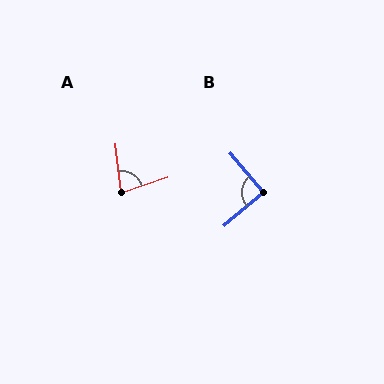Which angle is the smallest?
A, at approximately 78 degrees.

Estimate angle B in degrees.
Approximately 90 degrees.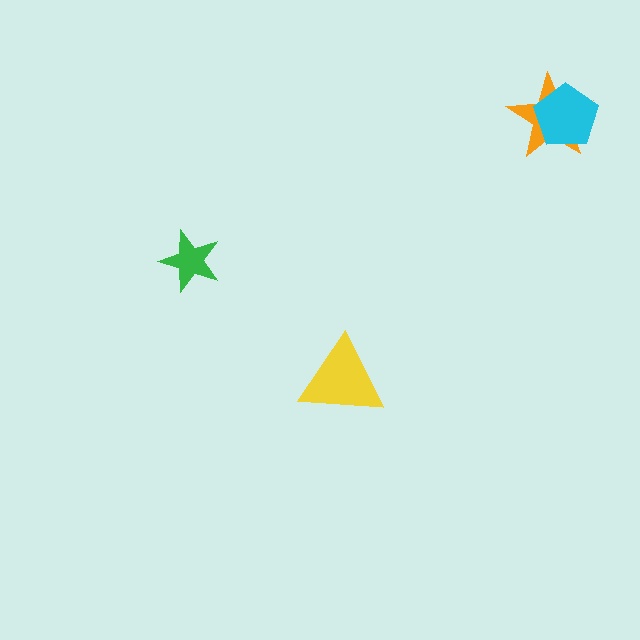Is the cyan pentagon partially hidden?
No, no other shape covers it.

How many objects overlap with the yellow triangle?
0 objects overlap with the yellow triangle.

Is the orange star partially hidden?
Yes, it is partially covered by another shape.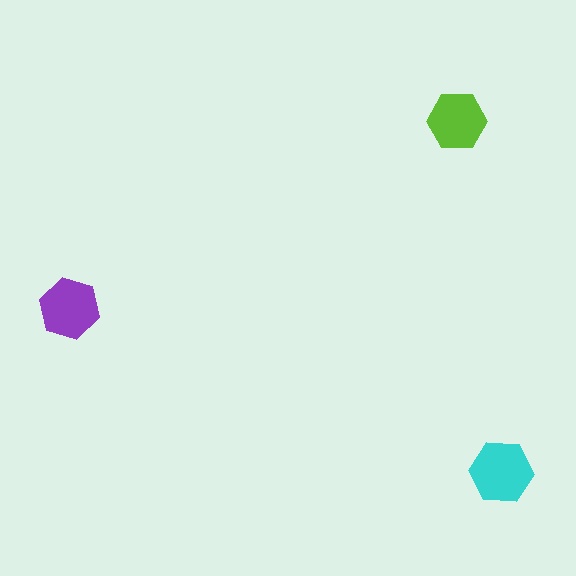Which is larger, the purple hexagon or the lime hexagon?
The purple one.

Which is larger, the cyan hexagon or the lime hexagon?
The cyan one.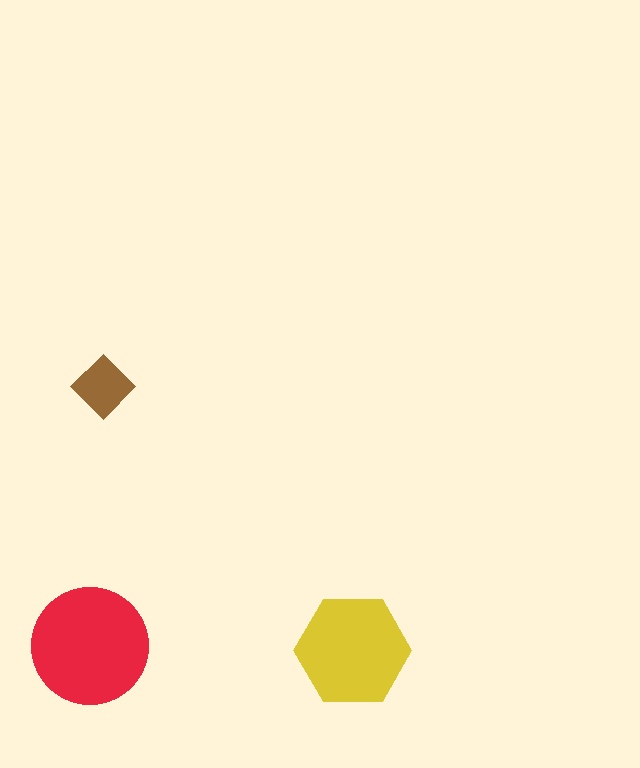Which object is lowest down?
The yellow hexagon is bottommost.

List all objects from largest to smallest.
The red circle, the yellow hexagon, the brown diamond.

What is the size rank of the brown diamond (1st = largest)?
3rd.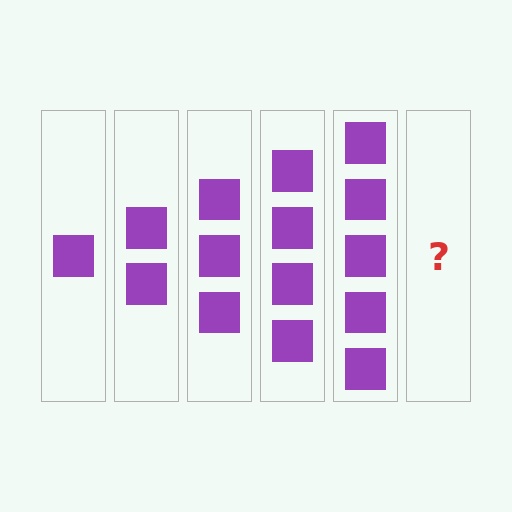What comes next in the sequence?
The next element should be 6 squares.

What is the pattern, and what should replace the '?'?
The pattern is that each step adds one more square. The '?' should be 6 squares.